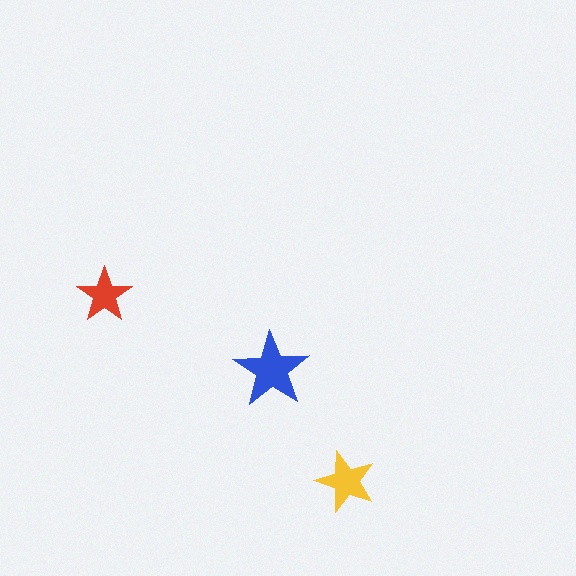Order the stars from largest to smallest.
the blue one, the yellow one, the red one.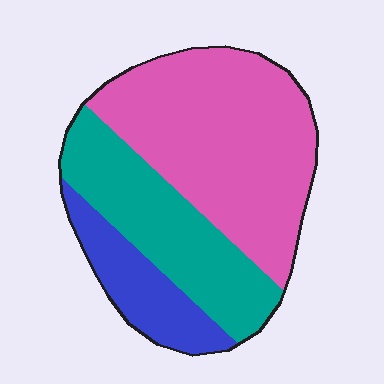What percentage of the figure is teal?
Teal takes up between a quarter and a half of the figure.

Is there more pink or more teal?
Pink.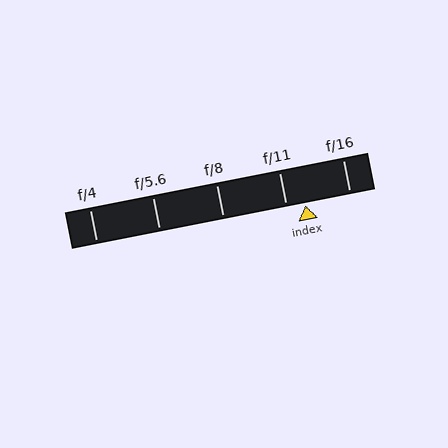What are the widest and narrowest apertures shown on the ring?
The widest aperture shown is f/4 and the narrowest is f/16.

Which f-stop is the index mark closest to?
The index mark is closest to f/11.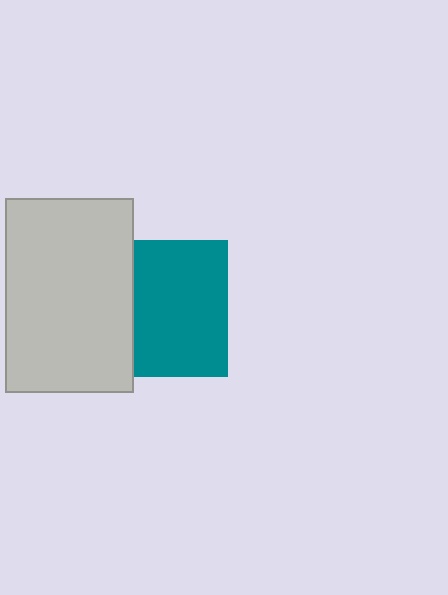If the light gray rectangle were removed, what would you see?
You would see the complete teal square.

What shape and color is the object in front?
The object in front is a light gray rectangle.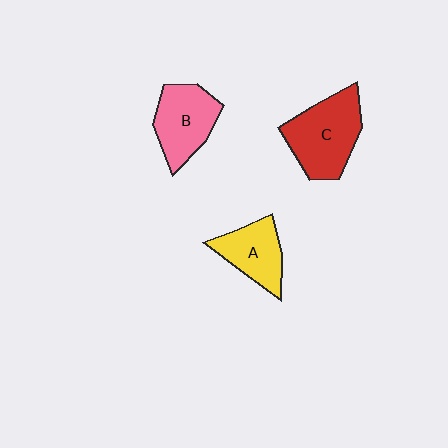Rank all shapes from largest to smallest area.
From largest to smallest: C (red), B (pink), A (yellow).